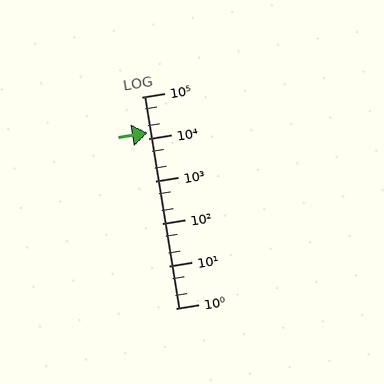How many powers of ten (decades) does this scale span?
The scale spans 5 decades, from 1 to 100000.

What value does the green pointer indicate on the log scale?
The pointer indicates approximately 14000.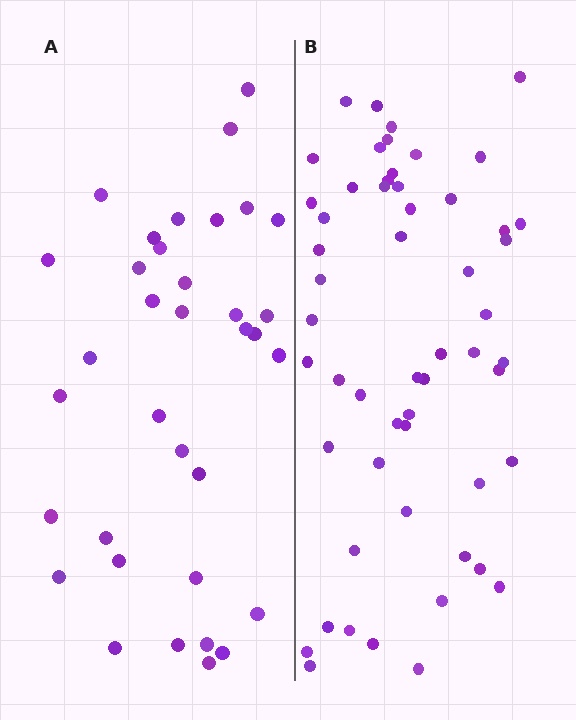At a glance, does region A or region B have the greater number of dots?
Region B (the right region) has more dots.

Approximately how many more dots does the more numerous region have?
Region B has approximately 20 more dots than region A.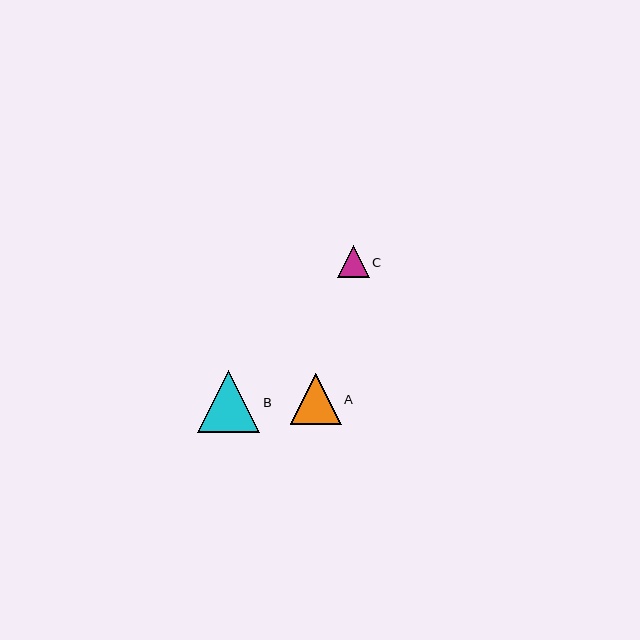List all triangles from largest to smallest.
From largest to smallest: B, A, C.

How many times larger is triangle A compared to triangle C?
Triangle A is approximately 1.6 times the size of triangle C.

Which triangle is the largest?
Triangle B is the largest with a size of approximately 62 pixels.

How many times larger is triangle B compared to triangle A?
Triangle B is approximately 1.2 times the size of triangle A.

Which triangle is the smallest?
Triangle C is the smallest with a size of approximately 32 pixels.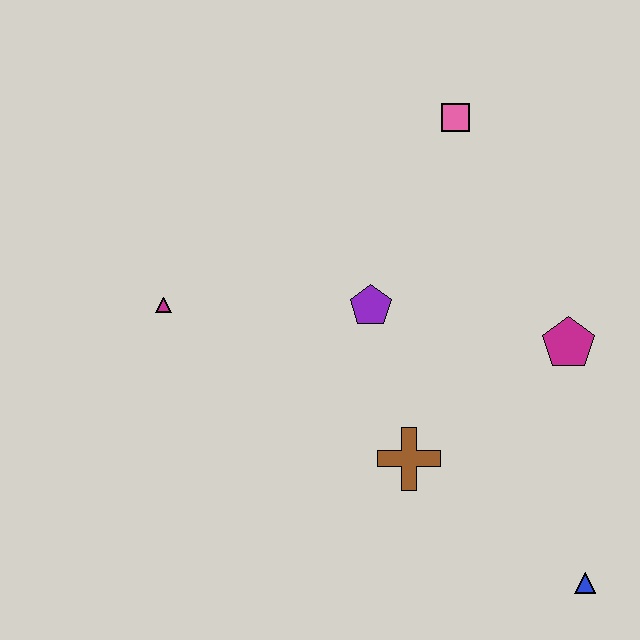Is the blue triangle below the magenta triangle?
Yes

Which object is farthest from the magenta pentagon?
The magenta triangle is farthest from the magenta pentagon.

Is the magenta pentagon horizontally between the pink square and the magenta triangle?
No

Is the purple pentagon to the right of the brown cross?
No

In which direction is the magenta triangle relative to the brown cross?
The magenta triangle is to the left of the brown cross.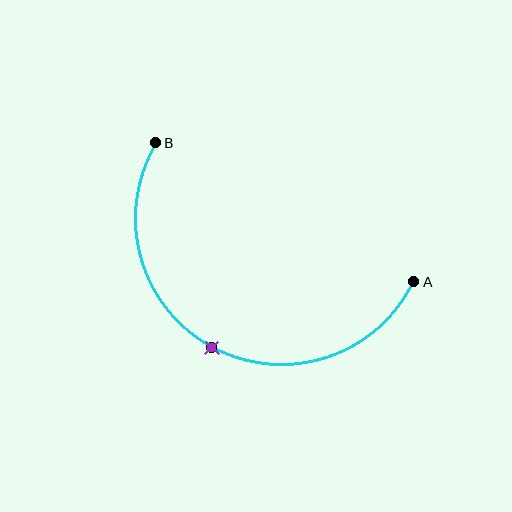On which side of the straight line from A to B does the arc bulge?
The arc bulges below the straight line connecting A and B.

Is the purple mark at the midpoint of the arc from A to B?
Yes. The purple mark lies on the arc at equal arc-length from both A and B — it is the arc midpoint.